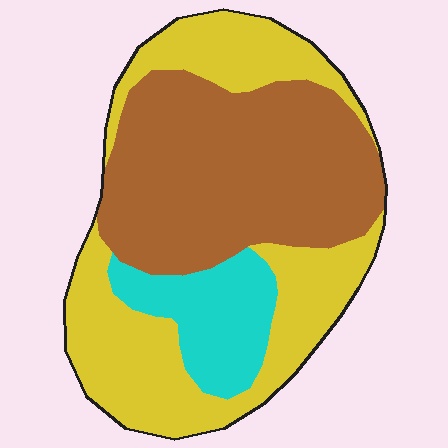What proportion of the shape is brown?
Brown takes up between a third and a half of the shape.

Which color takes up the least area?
Cyan, at roughly 15%.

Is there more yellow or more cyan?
Yellow.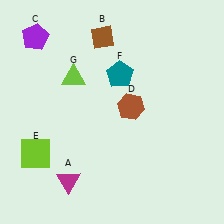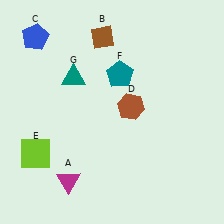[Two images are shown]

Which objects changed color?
C changed from purple to blue. G changed from lime to teal.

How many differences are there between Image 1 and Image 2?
There are 2 differences between the two images.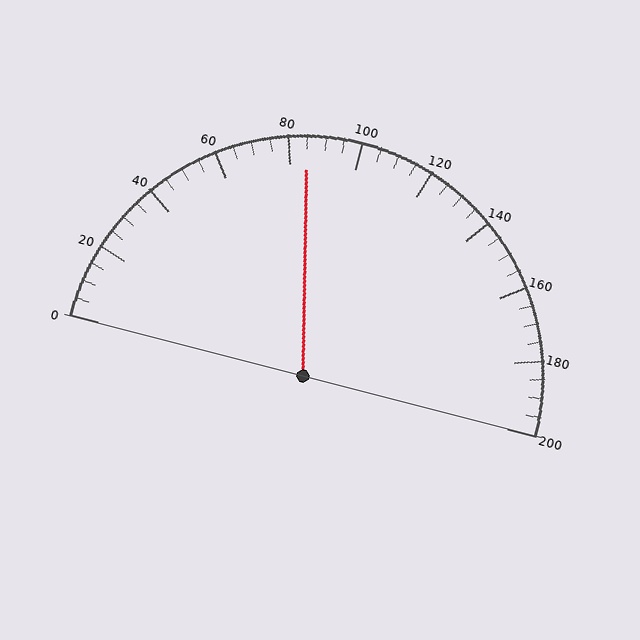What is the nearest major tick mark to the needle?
The nearest major tick mark is 80.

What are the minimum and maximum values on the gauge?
The gauge ranges from 0 to 200.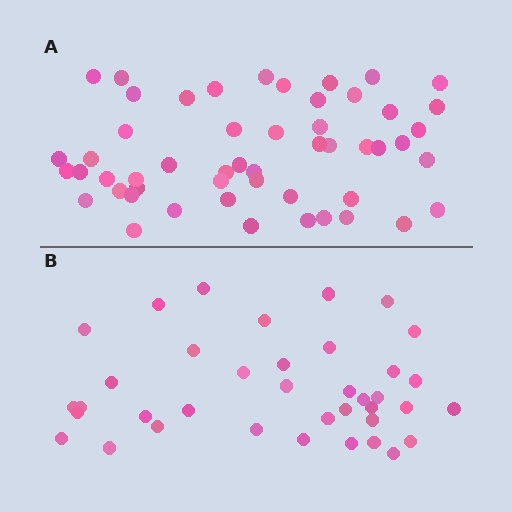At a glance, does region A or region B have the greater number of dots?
Region A (the top region) has more dots.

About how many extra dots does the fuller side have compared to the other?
Region A has approximately 15 more dots than region B.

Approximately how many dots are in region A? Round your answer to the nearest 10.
About 50 dots. (The exact count is 52, which rounds to 50.)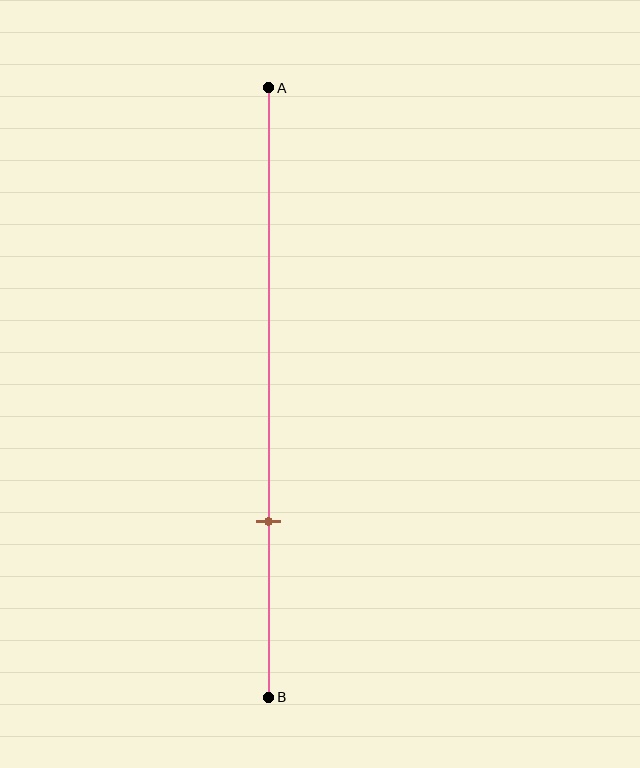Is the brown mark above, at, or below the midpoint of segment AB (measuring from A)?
The brown mark is below the midpoint of segment AB.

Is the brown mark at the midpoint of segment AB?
No, the mark is at about 70% from A, not at the 50% midpoint.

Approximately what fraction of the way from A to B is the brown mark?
The brown mark is approximately 70% of the way from A to B.